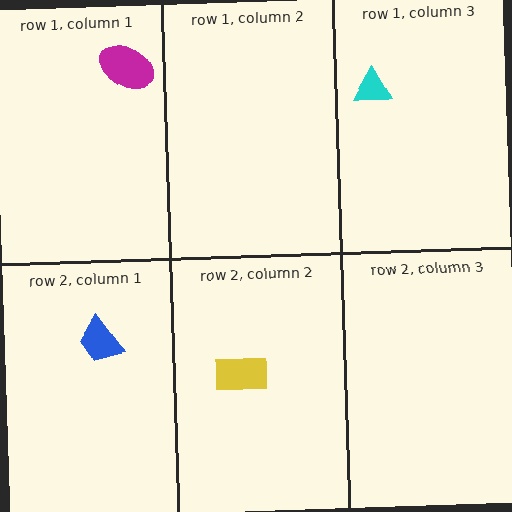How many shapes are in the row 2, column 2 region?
1.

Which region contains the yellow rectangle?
The row 2, column 2 region.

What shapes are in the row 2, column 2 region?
The yellow rectangle.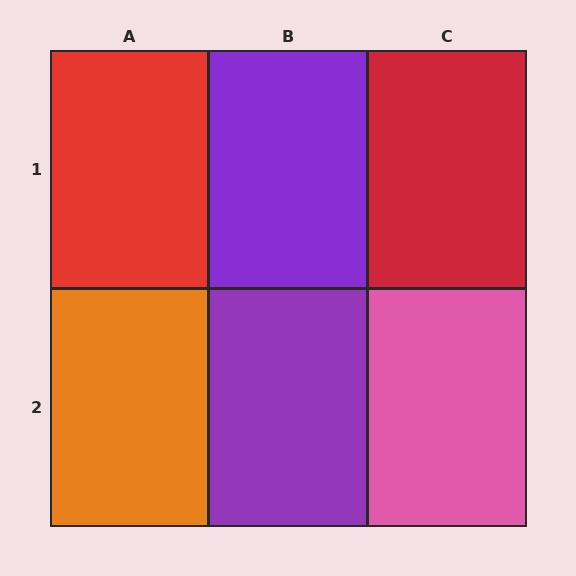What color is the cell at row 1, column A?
Red.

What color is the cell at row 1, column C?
Red.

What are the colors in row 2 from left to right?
Orange, purple, pink.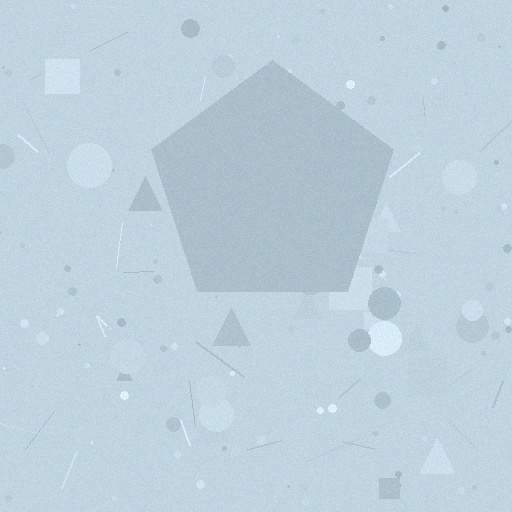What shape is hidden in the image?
A pentagon is hidden in the image.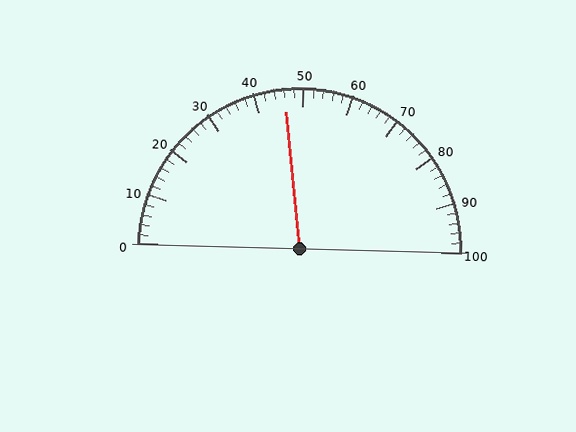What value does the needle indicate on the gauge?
The needle indicates approximately 46.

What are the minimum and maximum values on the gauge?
The gauge ranges from 0 to 100.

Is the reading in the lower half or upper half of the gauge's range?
The reading is in the lower half of the range (0 to 100).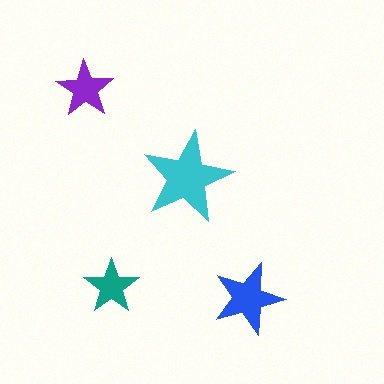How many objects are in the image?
There are 4 objects in the image.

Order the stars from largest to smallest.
the cyan one, the blue one, the purple one, the teal one.